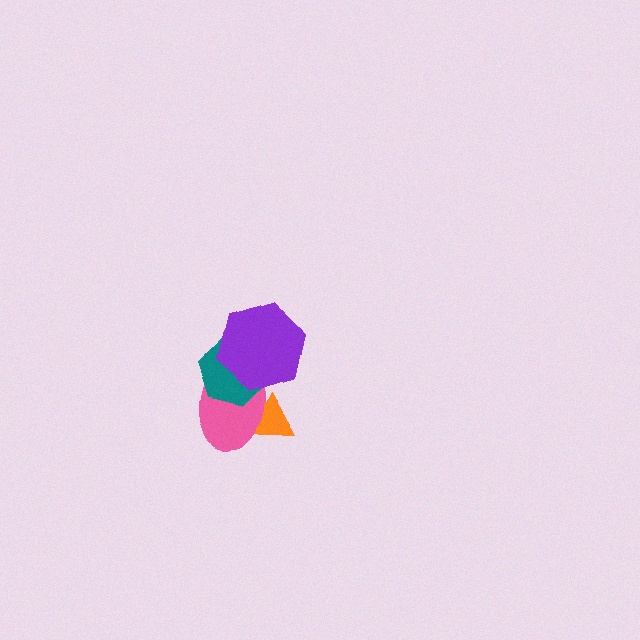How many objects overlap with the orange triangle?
1 object overlaps with the orange triangle.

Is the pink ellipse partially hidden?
Yes, it is partially covered by another shape.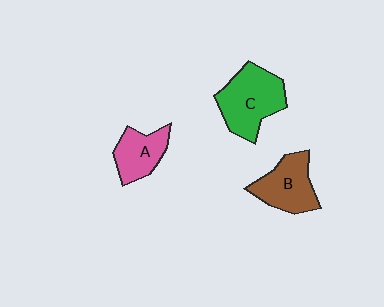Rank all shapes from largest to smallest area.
From largest to smallest: C (green), B (brown), A (pink).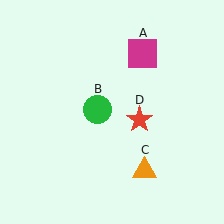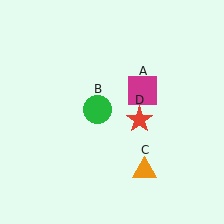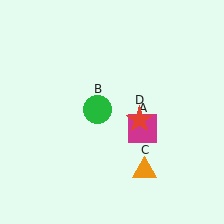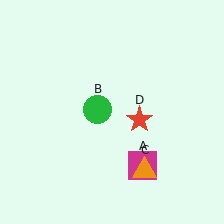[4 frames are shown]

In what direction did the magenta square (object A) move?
The magenta square (object A) moved down.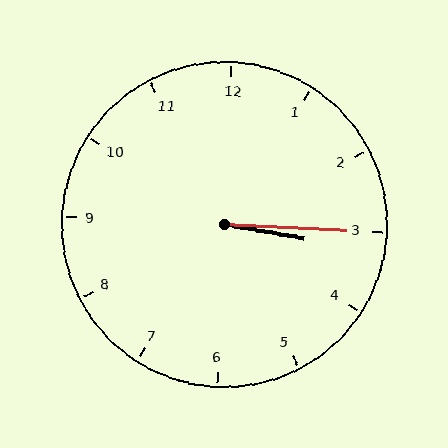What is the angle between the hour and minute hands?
Approximately 8 degrees.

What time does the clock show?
3:15.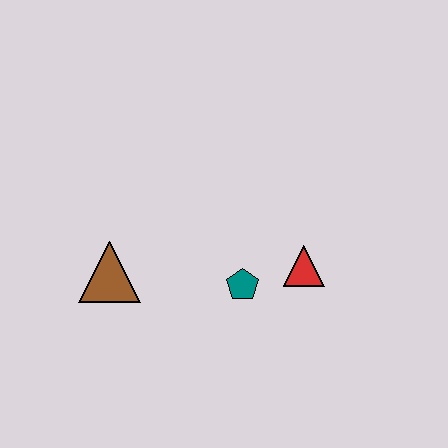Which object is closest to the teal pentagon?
The red triangle is closest to the teal pentagon.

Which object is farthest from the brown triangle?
The red triangle is farthest from the brown triangle.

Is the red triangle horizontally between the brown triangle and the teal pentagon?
No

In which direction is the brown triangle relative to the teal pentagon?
The brown triangle is to the left of the teal pentagon.